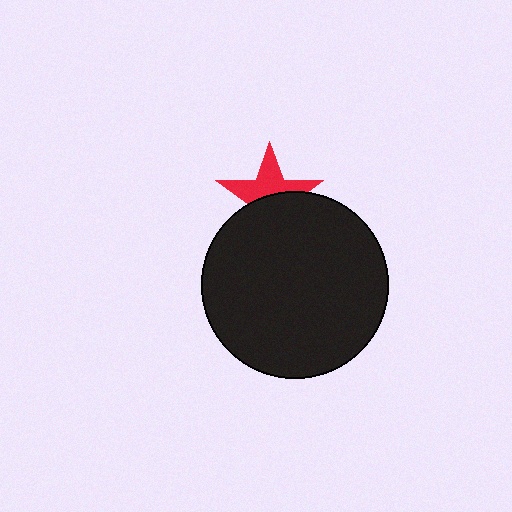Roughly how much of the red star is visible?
About half of it is visible (roughly 50%).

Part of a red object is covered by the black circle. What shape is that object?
It is a star.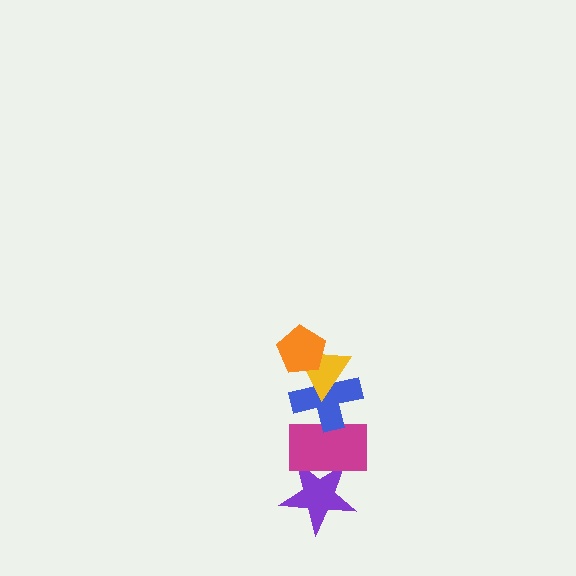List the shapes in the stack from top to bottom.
From top to bottom: the orange pentagon, the yellow triangle, the blue cross, the magenta rectangle, the purple star.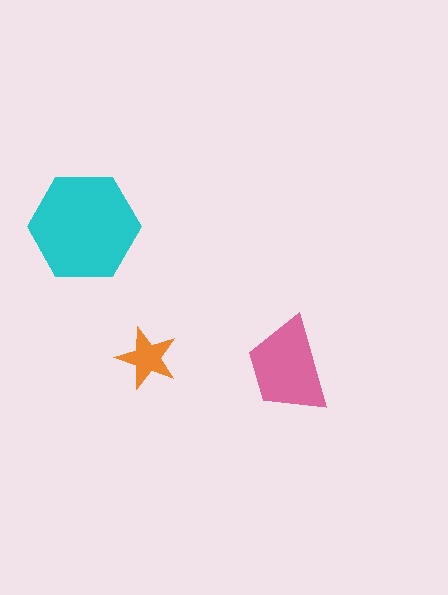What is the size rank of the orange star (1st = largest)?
3rd.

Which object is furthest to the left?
The cyan hexagon is leftmost.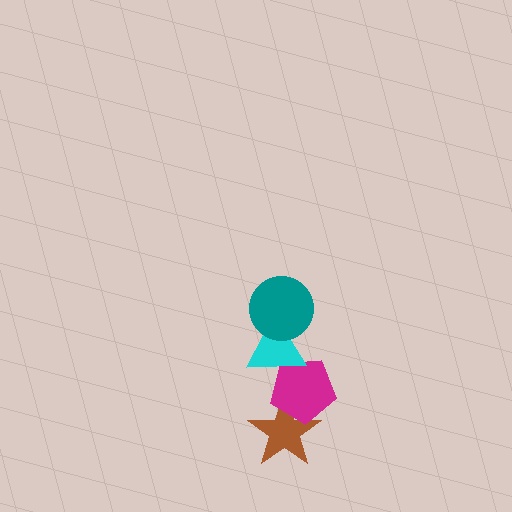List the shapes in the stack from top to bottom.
From top to bottom: the teal circle, the cyan triangle, the magenta pentagon, the brown star.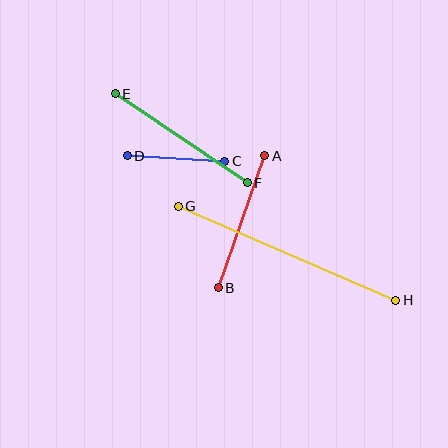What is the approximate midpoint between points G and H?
The midpoint is at approximately (287, 253) pixels.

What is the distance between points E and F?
The distance is approximately 159 pixels.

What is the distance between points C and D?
The distance is approximately 98 pixels.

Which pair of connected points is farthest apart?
Points G and H are farthest apart.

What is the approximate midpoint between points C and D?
The midpoint is at approximately (176, 158) pixels.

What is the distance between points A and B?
The distance is approximately 140 pixels.